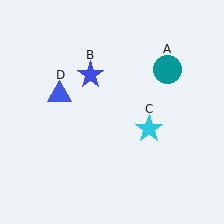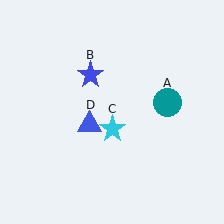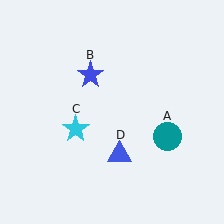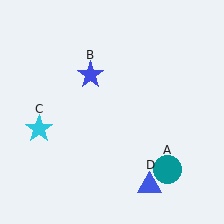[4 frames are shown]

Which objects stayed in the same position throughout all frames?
Blue star (object B) remained stationary.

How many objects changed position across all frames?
3 objects changed position: teal circle (object A), cyan star (object C), blue triangle (object D).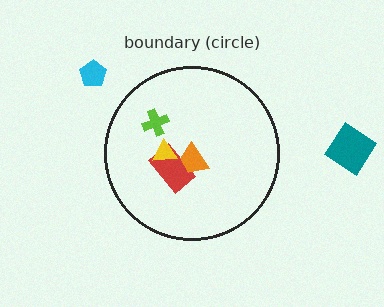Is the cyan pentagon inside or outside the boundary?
Outside.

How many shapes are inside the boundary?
4 inside, 2 outside.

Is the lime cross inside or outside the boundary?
Inside.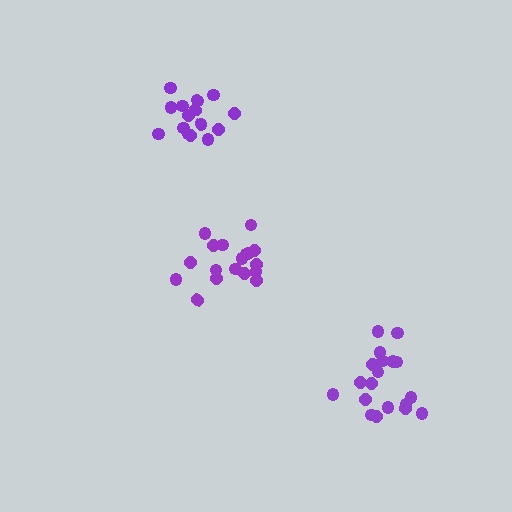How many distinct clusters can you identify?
There are 3 distinct clusters.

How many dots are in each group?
Group 1: 15 dots, Group 2: 19 dots, Group 3: 18 dots (52 total).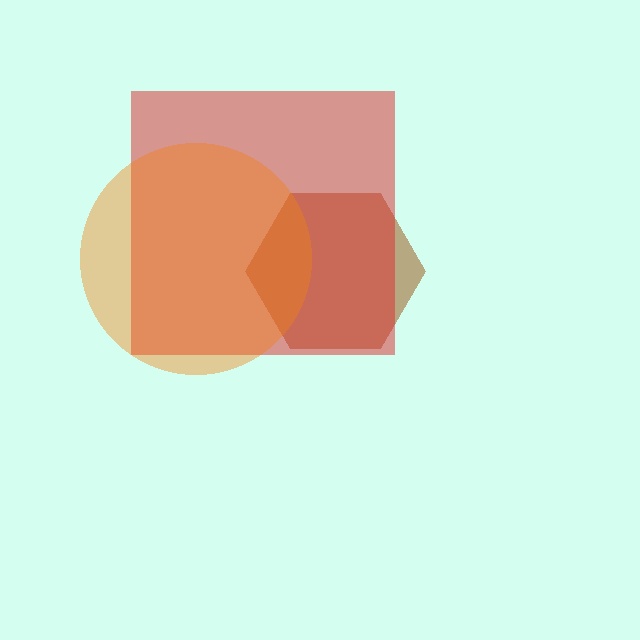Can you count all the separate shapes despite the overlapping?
Yes, there are 3 separate shapes.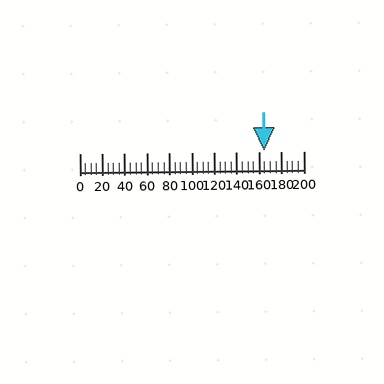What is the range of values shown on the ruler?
The ruler shows values from 0 to 200.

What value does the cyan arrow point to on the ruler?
The cyan arrow points to approximately 165.